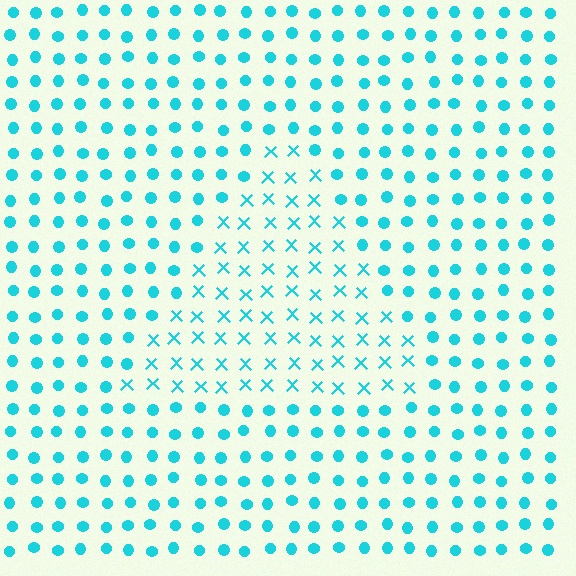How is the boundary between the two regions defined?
The boundary is defined by a change in element shape: X marks inside vs. circles outside. All elements share the same color and spacing.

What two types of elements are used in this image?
The image uses X marks inside the triangle region and circles outside it.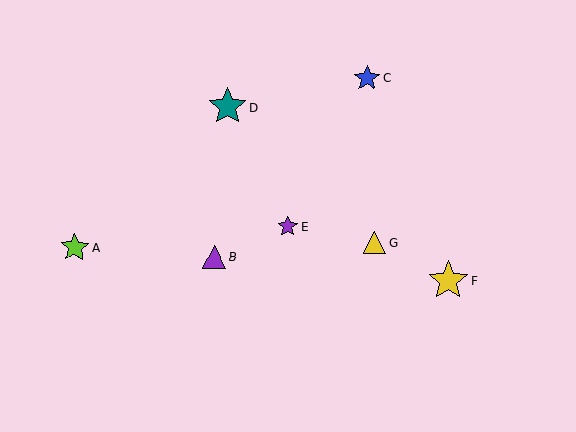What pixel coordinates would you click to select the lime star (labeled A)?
Click at (74, 247) to select the lime star A.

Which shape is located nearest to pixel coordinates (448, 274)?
The yellow star (labeled F) at (449, 280) is nearest to that location.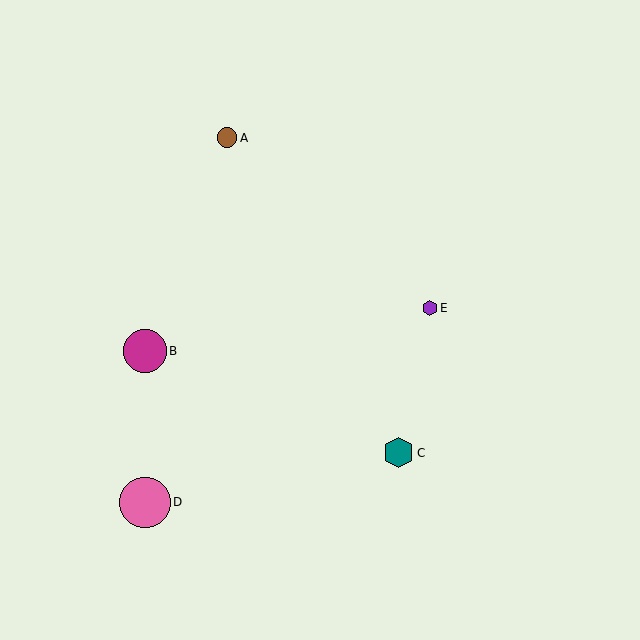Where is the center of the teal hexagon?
The center of the teal hexagon is at (398, 453).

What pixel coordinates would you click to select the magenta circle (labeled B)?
Click at (145, 351) to select the magenta circle B.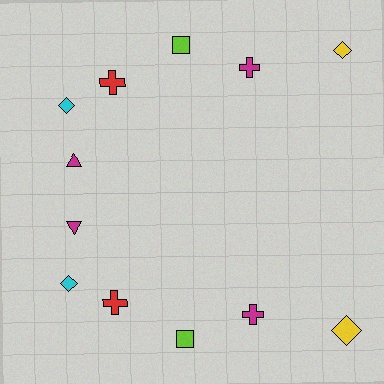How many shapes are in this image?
There are 12 shapes in this image.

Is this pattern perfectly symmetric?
No, the pattern is not perfectly symmetric. The yellow diamond on the bottom side has a different size than its mirror counterpart.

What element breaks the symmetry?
The yellow diamond on the bottom side has a different size than its mirror counterpart.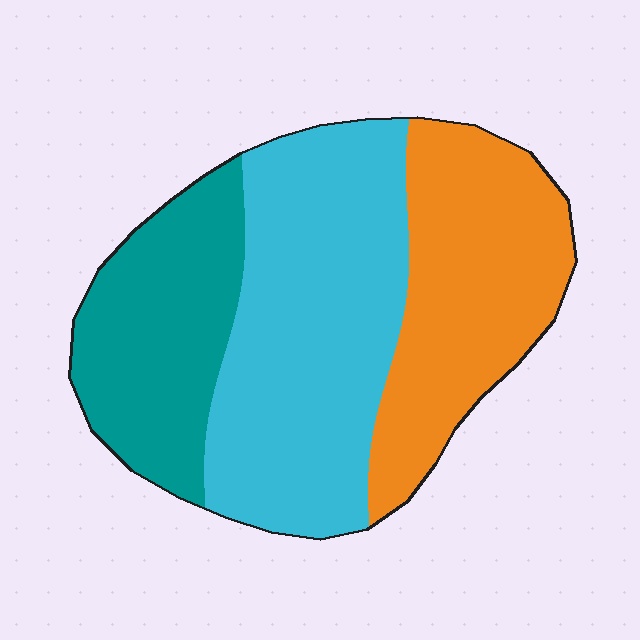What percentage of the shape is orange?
Orange covers around 30% of the shape.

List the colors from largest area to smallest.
From largest to smallest: cyan, orange, teal.